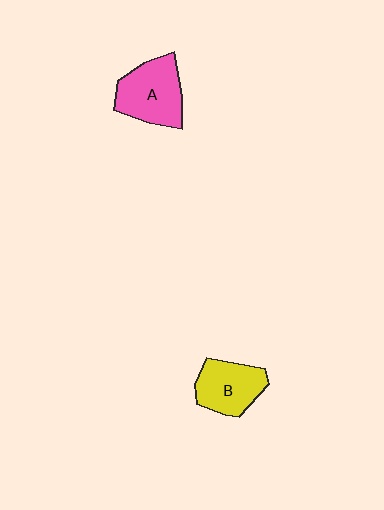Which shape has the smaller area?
Shape B (yellow).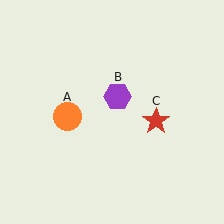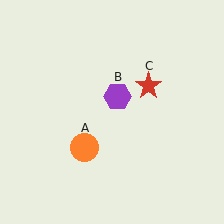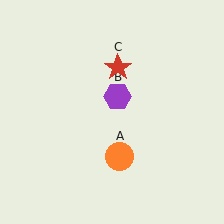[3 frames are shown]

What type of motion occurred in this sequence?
The orange circle (object A), red star (object C) rotated counterclockwise around the center of the scene.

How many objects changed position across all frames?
2 objects changed position: orange circle (object A), red star (object C).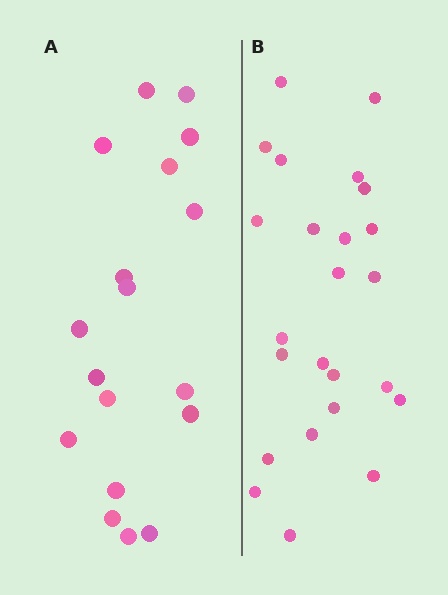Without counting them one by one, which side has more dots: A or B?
Region B (the right region) has more dots.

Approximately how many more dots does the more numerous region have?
Region B has about 6 more dots than region A.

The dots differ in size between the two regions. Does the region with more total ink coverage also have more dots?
No. Region A has more total ink coverage because its dots are larger, but region B actually contains more individual dots. Total area can be misleading — the number of items is what matters here.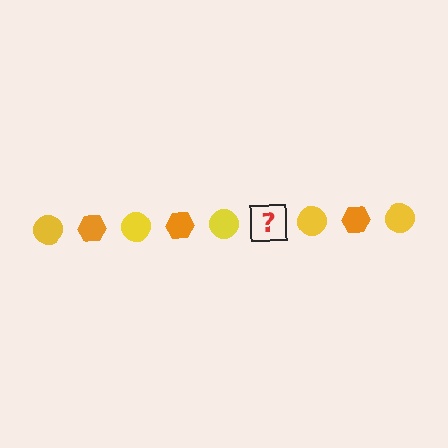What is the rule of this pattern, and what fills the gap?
The rule is that the pattern alternates between yellow circle and orange hexagon. The gap should be filled with an orange hexagon.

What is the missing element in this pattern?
The missing element is an orange hexagon.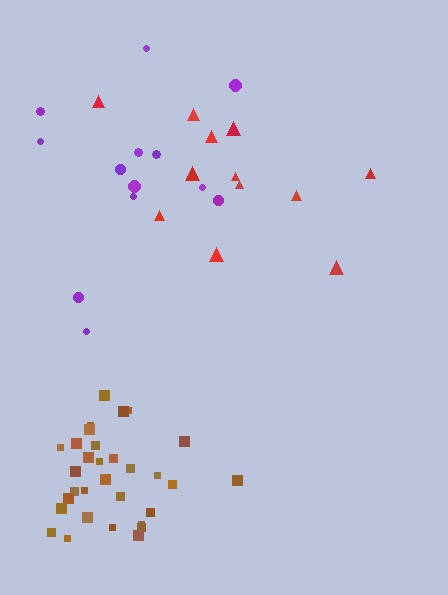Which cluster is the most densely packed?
Brown.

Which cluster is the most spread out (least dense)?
Red.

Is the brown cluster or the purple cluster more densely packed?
Brown.